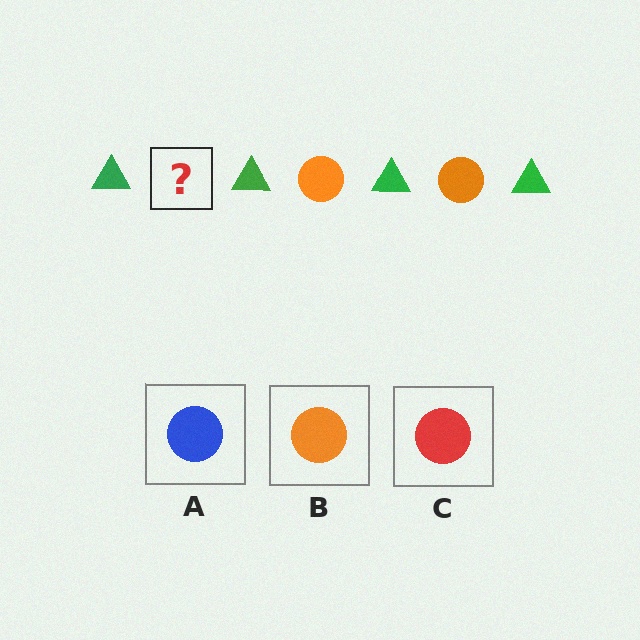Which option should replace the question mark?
Option B.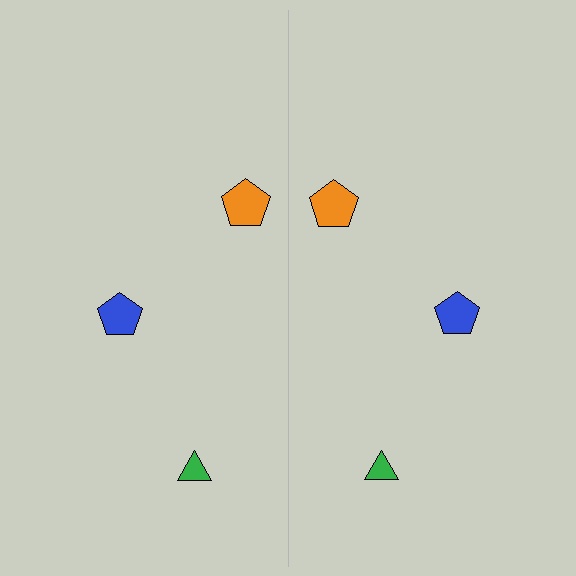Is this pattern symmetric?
Yes, this pattern has bilateral (reflection) symmetry.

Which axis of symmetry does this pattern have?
The pattern has a vertical axis of symmetry running through the center of the image.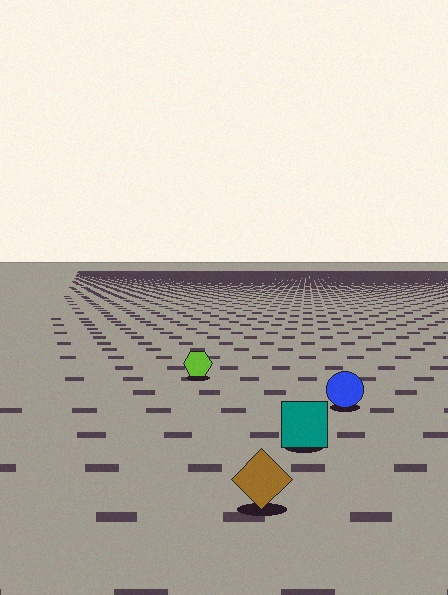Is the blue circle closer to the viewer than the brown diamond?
No. The brown diamond is closer — you can tell from the texture gradient: the ground texture is coarser near it.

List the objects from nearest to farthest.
From nearest to farthest: the brown diamond, the teal square, the blue circle, the lime hexagon.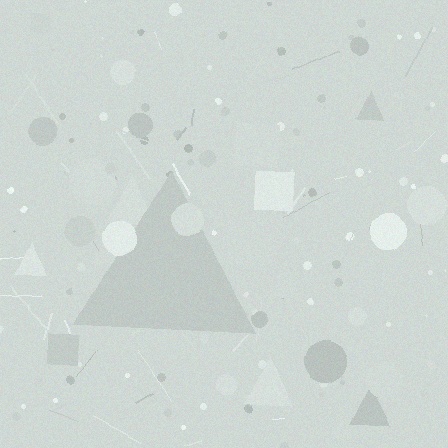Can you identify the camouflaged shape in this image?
The camouflaged shape is a triangle.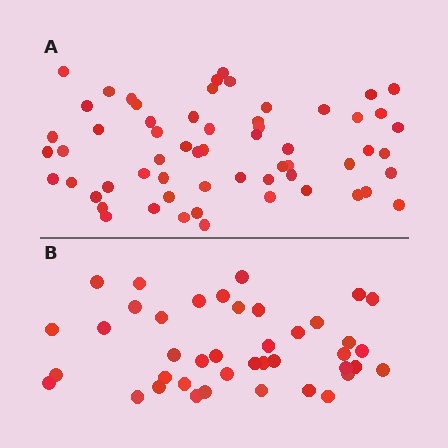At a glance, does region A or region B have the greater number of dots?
Region A (the top region) has more dots.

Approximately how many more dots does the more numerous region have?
Region A has approximately 20 more dots than region B.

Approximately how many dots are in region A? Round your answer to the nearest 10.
About 60 dots.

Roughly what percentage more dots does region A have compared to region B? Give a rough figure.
About 45% more.